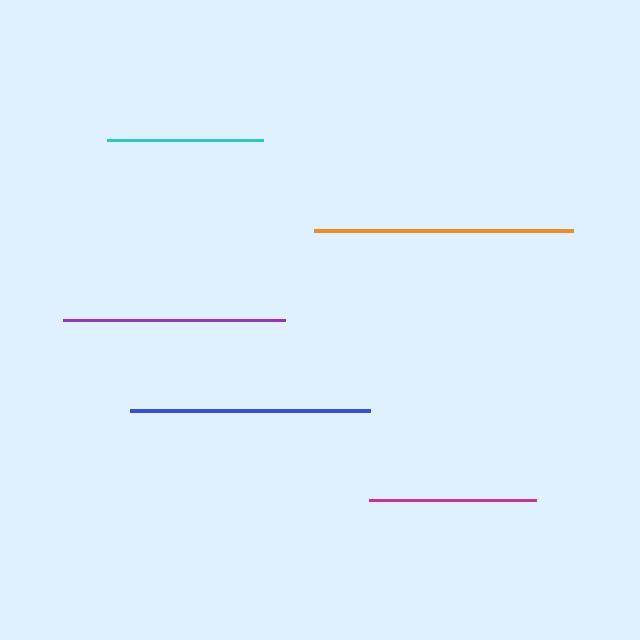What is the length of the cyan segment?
The cyan segment is approximately 156 pixels long.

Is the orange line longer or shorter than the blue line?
The orange line is longer than the blue line.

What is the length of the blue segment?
The blue segment is approximately 240 pixels long.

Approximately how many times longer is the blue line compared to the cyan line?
The blue line is approximately 1.5 times the length of the cyan line.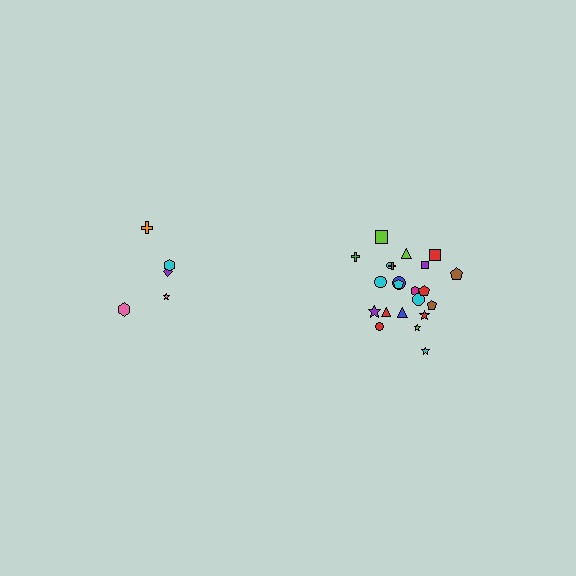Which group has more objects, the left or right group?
The right group.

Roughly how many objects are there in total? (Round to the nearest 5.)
Roughly 25 objects in total.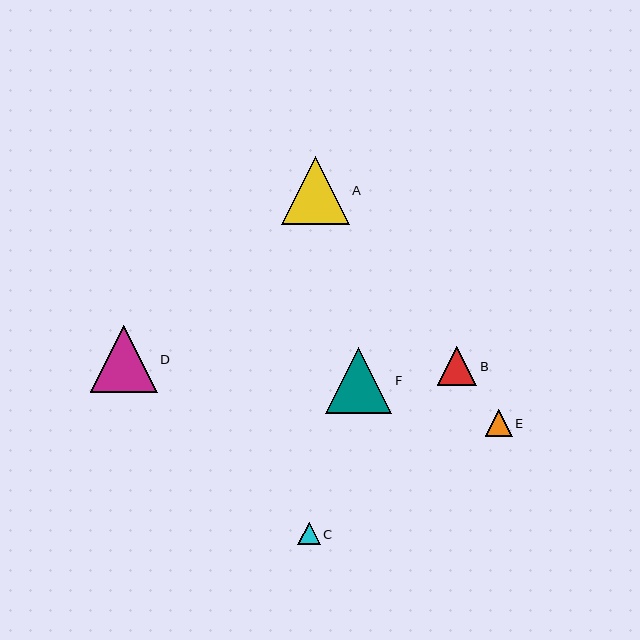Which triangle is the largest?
Triangle A is the largest with a size of approximately 68 pixels.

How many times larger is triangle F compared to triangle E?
Triangle F is approximately 2.4 times the size of triangle E.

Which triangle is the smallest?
Triangle C is the smallest with a size of approximately 23 pixels.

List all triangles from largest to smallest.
From largest to smallest: A, D, F, B, E, C.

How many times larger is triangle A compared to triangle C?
Triangle A is approximately 3.0 times the size of triangle C.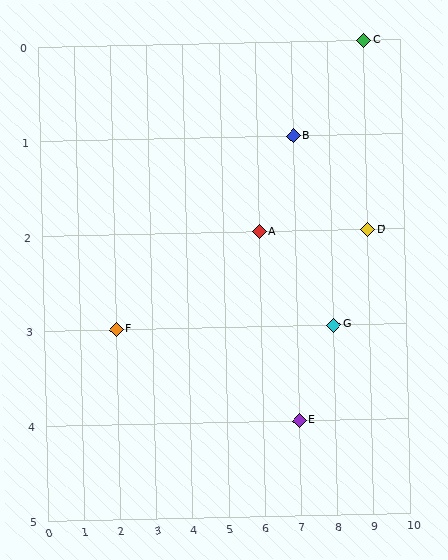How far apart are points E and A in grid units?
Points E and A are 1 column and 2 rows apart (about 2.2 grid units diagonally).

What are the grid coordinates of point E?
Point E is at grid coordinates (7, 4).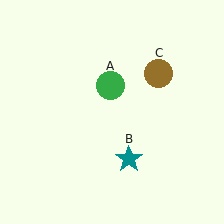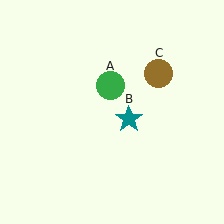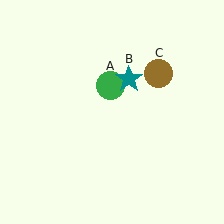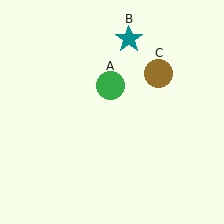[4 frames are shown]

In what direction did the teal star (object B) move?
The teal star (object B) moved up.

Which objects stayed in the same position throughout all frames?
Green circle (object A) and brown circle (object C) remained stationary.